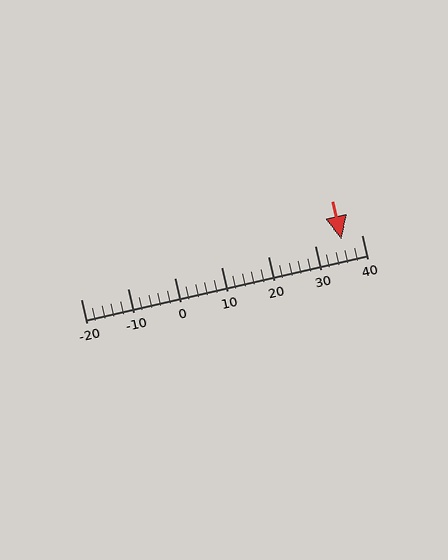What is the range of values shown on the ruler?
The ruler shows values from -20 to 40.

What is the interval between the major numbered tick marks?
The major tick marks are spaced 10 units apart.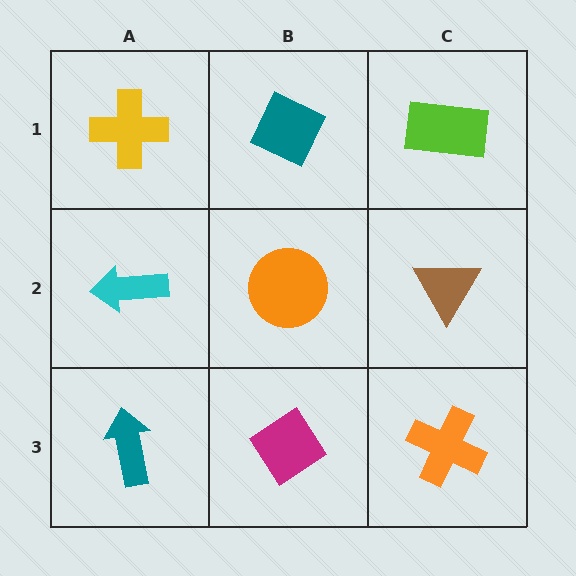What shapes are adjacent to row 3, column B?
An orange circle (row 2, column B), a teal arrow (row 3, column A), an orange cross (row 3, column C).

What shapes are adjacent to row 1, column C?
A brown triangle (row 2, column C), a teal diamond (row 1, column B).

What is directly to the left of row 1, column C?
A teal diamond.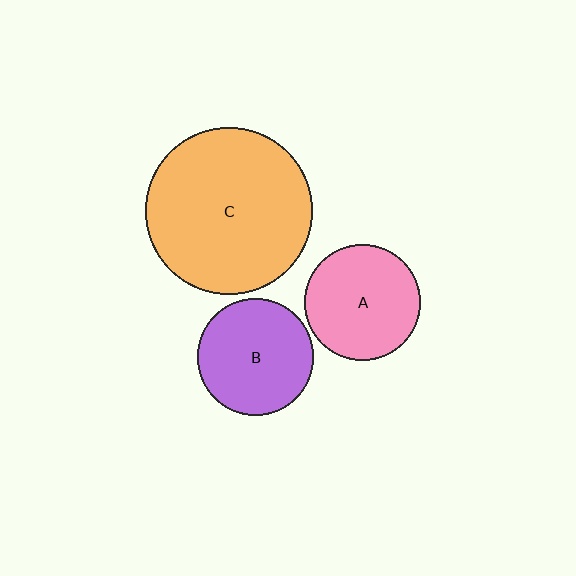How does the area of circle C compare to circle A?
Approximately 2.1 times.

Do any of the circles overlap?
No, none of the circles overlap.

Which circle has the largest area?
Circle C (orange).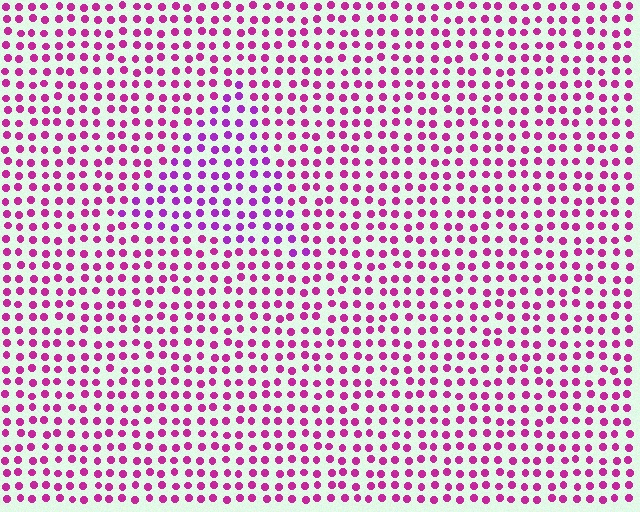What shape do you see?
I see a triangle.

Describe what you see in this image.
The image is filled with small magenta elements in a uniform arrangement. A triangle-shaped region is visible where the elements are tinted to a slightly different hue, forming a subtle color boundary.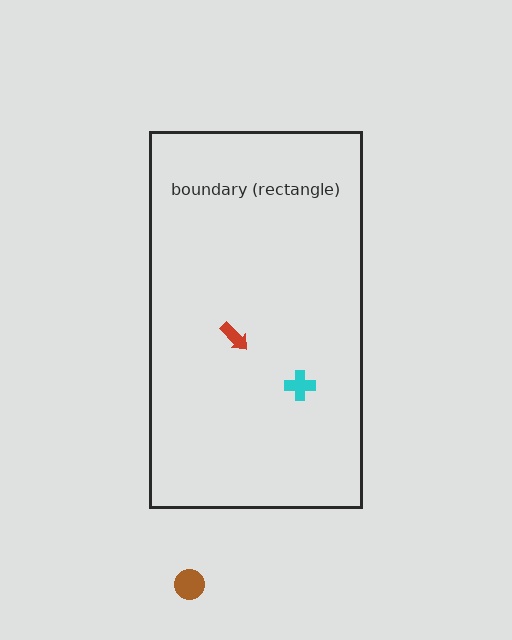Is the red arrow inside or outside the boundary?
Inside.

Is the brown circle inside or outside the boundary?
Outside.